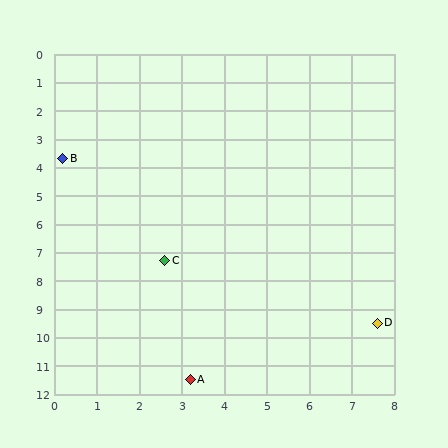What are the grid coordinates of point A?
Point A is at approximately (3.2, 11.5).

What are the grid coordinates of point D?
Point D is at approximately (7.6, 9.5).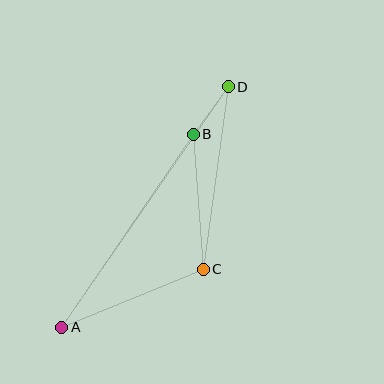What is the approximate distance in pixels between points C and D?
The distance between C and D is approximately 184 pixels.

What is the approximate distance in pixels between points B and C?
The distance between B and C is approximately 135 pixels.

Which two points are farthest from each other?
Points A and D are farthest from each other.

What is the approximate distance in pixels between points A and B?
The distance between A and B is approximately 233 pixels.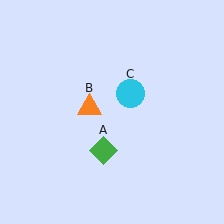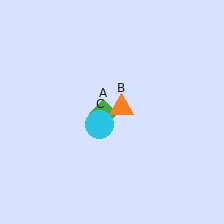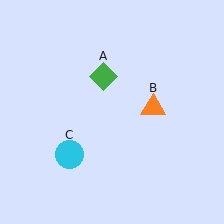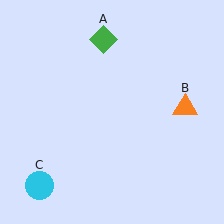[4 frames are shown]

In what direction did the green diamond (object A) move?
The green diamond (object A) moved up.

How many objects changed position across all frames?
3 objects changed position: green diamond (object A), orange triangle (object B), cyan circle (object C).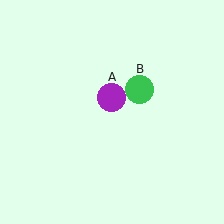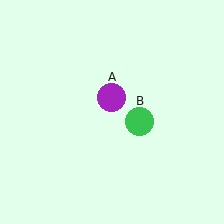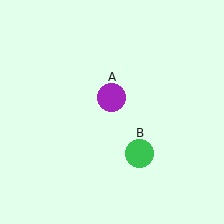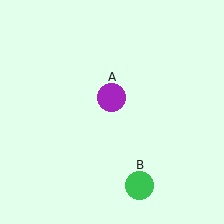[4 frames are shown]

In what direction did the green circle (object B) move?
The green circle (object B) moved down.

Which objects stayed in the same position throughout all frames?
Purple circle (object A) remained stationary.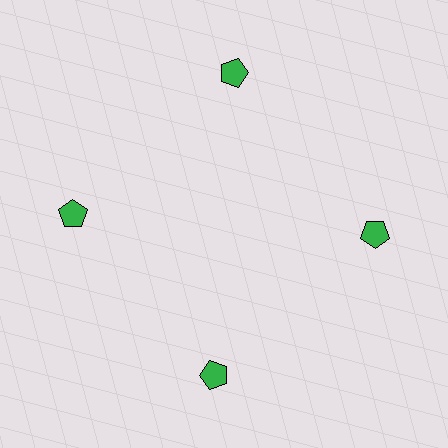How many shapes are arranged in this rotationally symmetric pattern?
There are 4 shapes, arranged in 4 groups of 1.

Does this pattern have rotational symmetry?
Yes, this pattern has 4-fold rotational symmetry. It looks the same after rotating 90 degrees around the center.